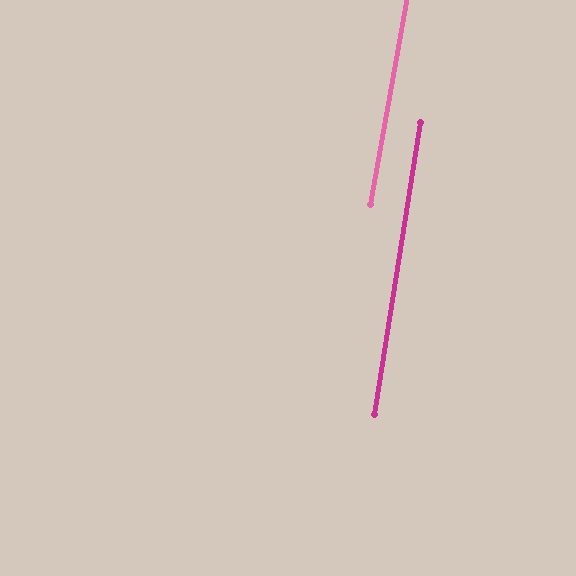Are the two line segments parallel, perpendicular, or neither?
Parallel — their directions differ by only 1.1°.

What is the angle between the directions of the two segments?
Approximately 1 degree.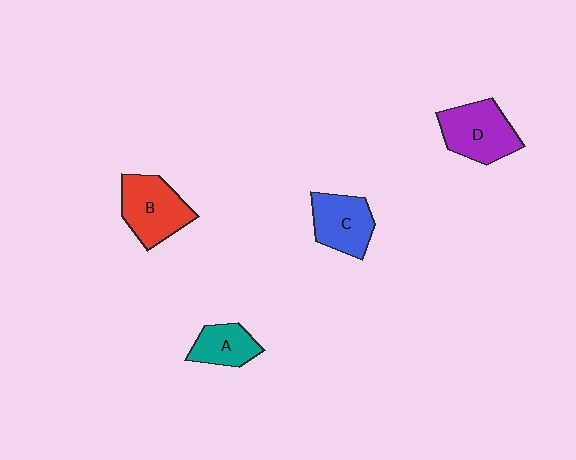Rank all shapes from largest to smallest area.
From largest to smallest: B (red), D (purple), C (blue), A (teal).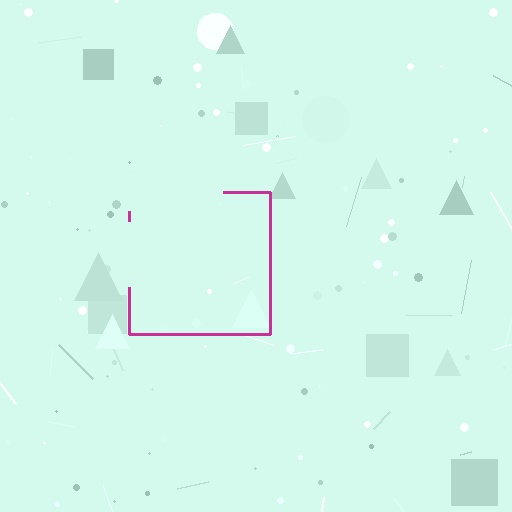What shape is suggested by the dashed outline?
The dashed outline suggests a square.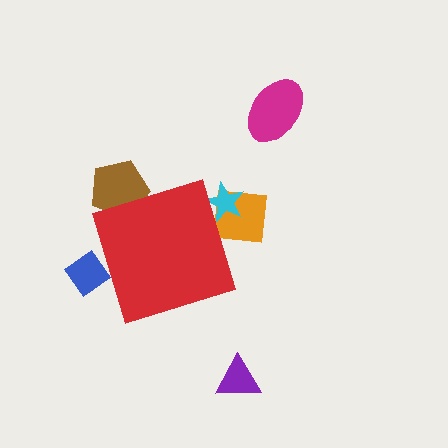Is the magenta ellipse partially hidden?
No, the magenta ellipse is fully visible.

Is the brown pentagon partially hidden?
Yes, the brown pentagon is partially hidden behind the red diamond.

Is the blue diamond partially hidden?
Yes, the blue diamond is partially hidden behind the red diamond.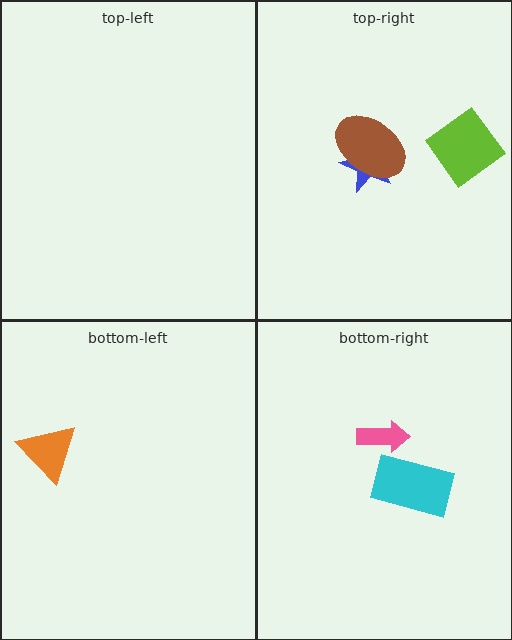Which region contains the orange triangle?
The bottom-left region.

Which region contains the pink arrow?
The bottom-right region.